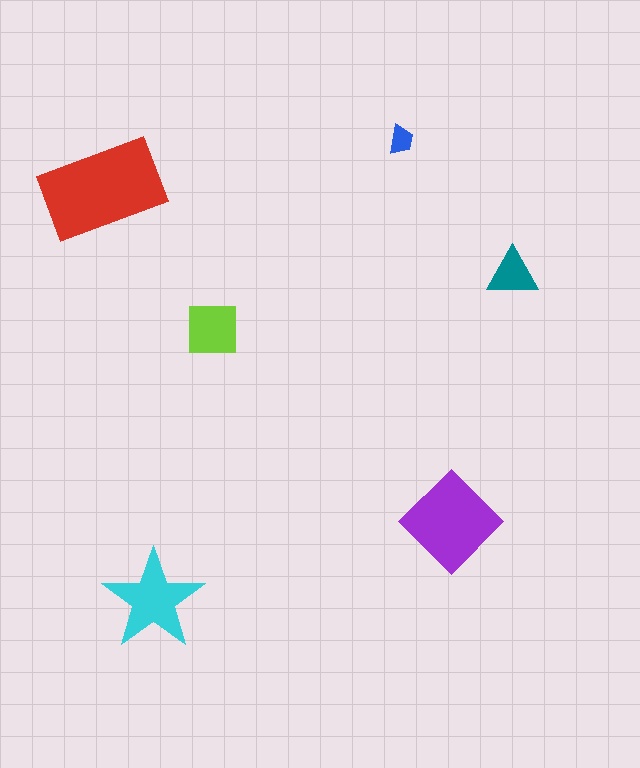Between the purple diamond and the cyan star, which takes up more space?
The purple diamond.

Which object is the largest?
The red rectangle.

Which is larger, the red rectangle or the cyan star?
The red rectangle.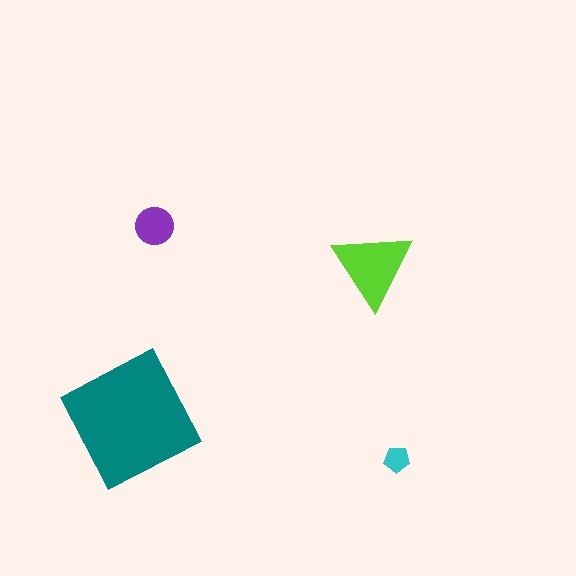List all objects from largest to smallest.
The teal square, the lime triangle, the purple circle, the cyan pentagon.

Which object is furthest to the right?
The cyan pentagon is rightmost.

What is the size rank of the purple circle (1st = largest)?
3rd.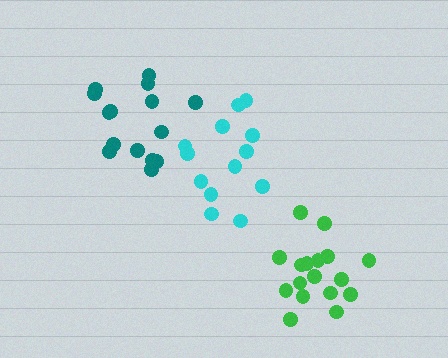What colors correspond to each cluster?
The clusters are colored: green, cyan, teal.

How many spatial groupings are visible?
There are 3 spatial groupings.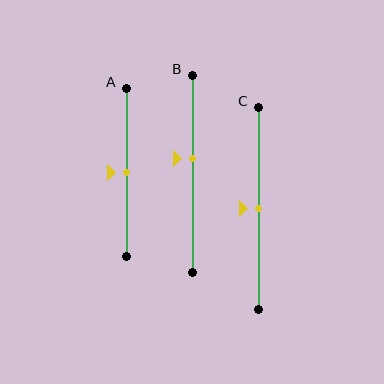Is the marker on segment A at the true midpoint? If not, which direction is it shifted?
Yes, the marker on segment A is at the true midpoint.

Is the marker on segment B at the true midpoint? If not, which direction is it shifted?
No, the marker on segment B is shifted upward by about 8% of the segment length.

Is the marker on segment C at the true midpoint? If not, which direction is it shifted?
Yes, the marker on segment C is at the true midpoint.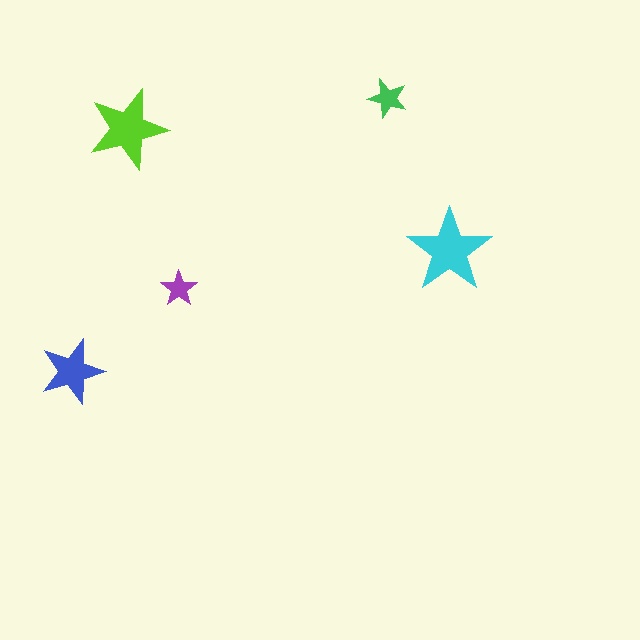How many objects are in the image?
There are 5 objects in the image.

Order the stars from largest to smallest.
the cyan one, the lime one, the blue one, the green one, the purple one.